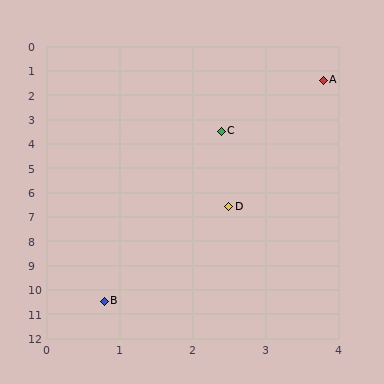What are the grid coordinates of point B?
Point B is at approximately (0.8, 10.5).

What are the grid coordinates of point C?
Point C is at approximately (2.4, 3.5).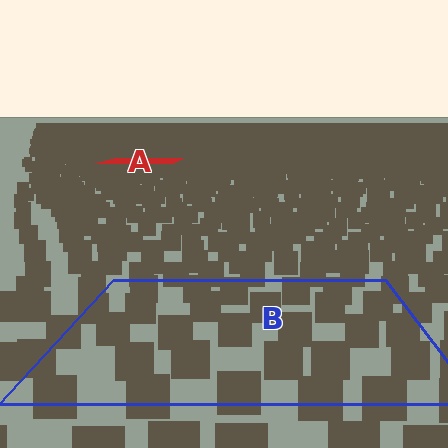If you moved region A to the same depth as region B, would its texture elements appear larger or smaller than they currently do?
They would appear larger. At a closer depth, the same texture elements are projected at a bigger on-screen size.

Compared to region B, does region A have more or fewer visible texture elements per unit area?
Region A has more texture elements per unit area — they are packed more densely because it is farther away.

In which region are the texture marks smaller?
The texture marks are smaller in region A, because it is farther away.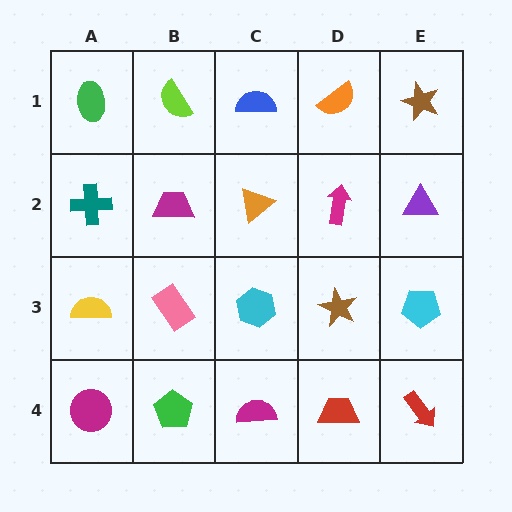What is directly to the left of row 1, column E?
An orange semicircle.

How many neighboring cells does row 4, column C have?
3.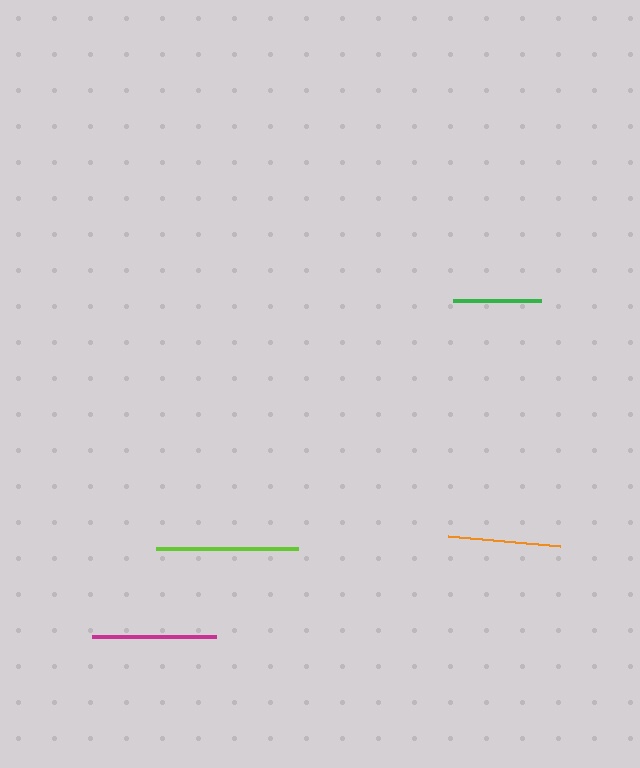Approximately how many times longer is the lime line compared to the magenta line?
The lime line is approximately 1.1 times the length of the magenta line.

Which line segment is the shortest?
The green line is the shortest at approximately 89 pixels.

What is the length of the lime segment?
The lime segment is approximately 142 pixels long.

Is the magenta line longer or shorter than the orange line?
The magenta line is longer than the orange line.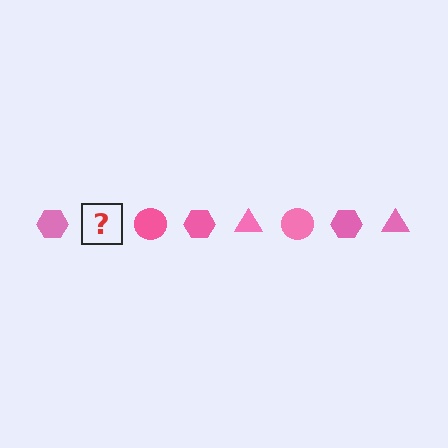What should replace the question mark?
The question mark should be replaced with a pink triangle.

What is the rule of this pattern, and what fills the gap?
The rule is that the pattern cycles through hexagon, triangle, circle shapes in pink. The gap should be filled with a pink triangle.